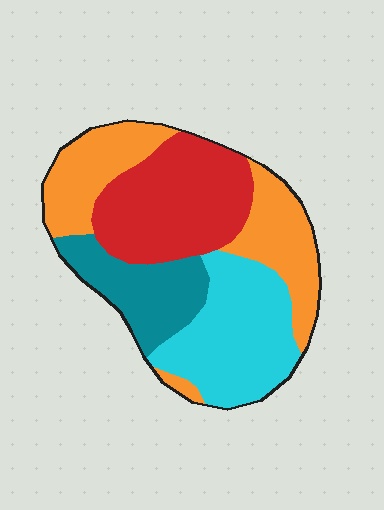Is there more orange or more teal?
Orange.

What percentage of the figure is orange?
Orange takes up about one third (1/3) of the figure.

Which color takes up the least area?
Teal, at roughly 15%.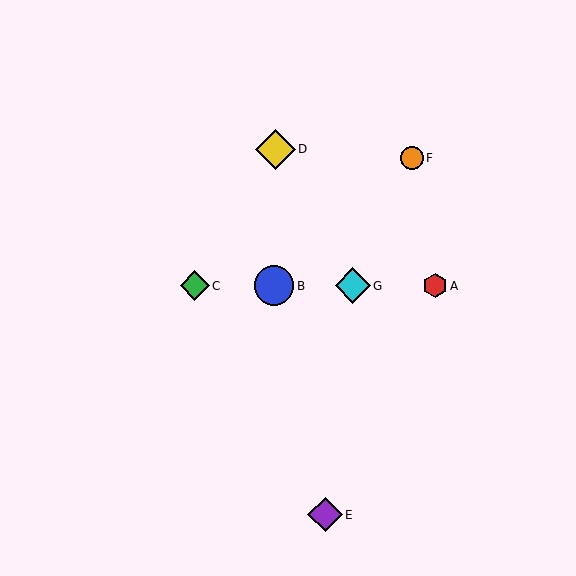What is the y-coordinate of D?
Object D is at y≈149.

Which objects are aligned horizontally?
Objects A, B, C, G are aligned horizontally.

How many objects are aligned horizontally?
4 objects (A, B, C, G) are aligned horizontally.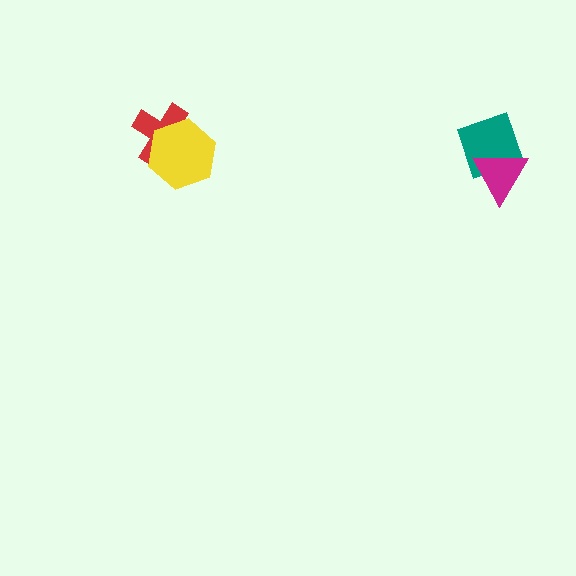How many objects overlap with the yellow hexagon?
1 object overlaps with the yellow hexagon.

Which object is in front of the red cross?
The yellow hexagon is in front of the red cross.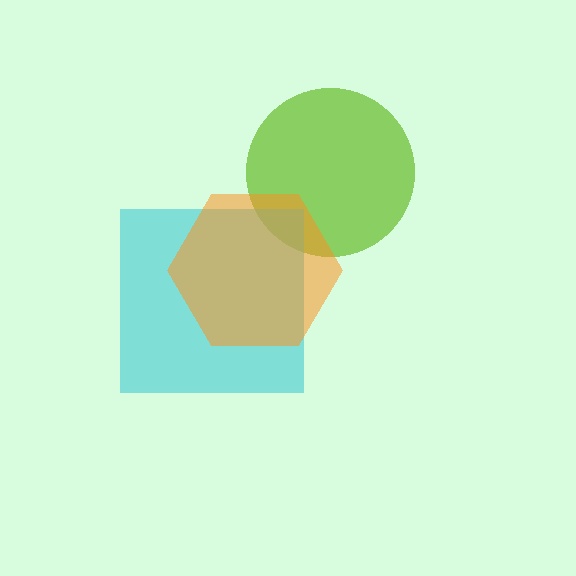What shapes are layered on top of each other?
The layered shapes are: a lime circle, a cyan square, an orange hexagon.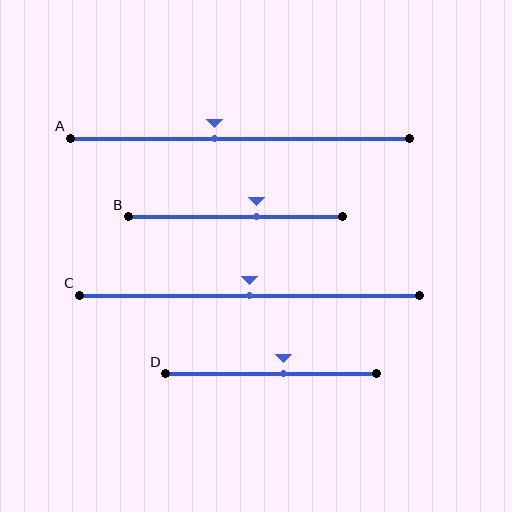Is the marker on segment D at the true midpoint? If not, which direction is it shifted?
No, the marker on segment D is shifted to the right by about 6% of the segment length.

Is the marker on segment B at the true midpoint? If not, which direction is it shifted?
No, the marker on segment B is shifted to the right by about 10% of the segment length.